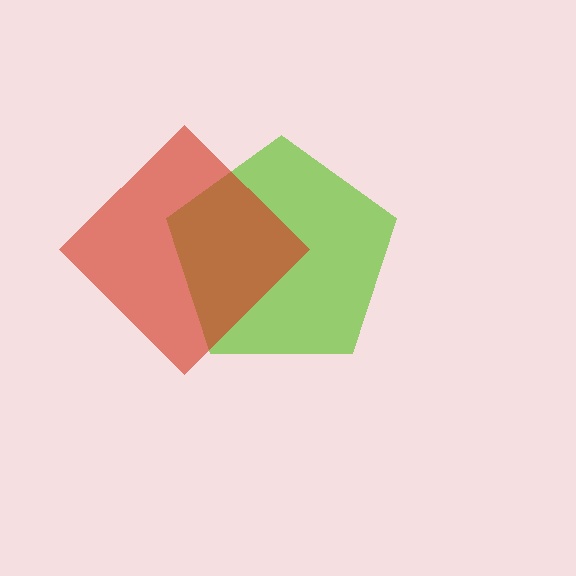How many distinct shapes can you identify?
There are 2 distinct shapes: a lime pentagon, a red diamond.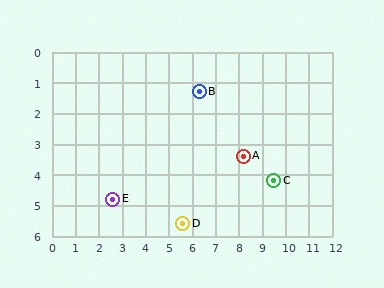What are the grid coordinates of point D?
Point D is at approximately (5.6, 5.6).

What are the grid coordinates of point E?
Point E is at approximately (2.6, 4.8).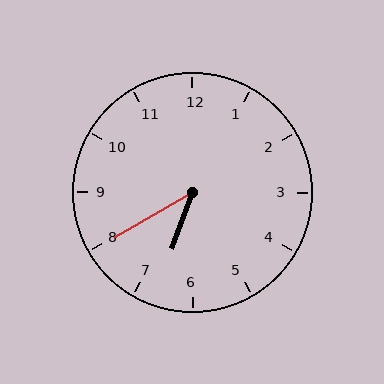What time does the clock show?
6:40.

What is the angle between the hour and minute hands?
Approximately 40 degrees.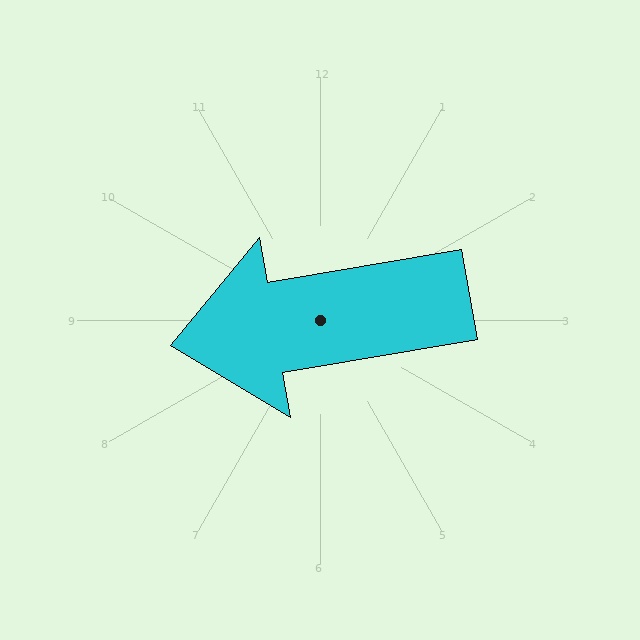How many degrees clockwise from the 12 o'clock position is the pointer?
Approximately 260 degrees.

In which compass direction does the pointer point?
West.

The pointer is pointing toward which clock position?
Roughly 9 o'clock.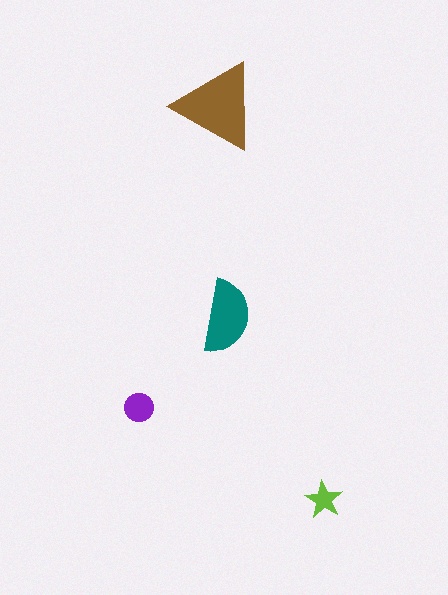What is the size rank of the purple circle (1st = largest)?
3rd.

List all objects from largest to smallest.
The brown triangle, the teal semicircle, the purple circle, the lime star.